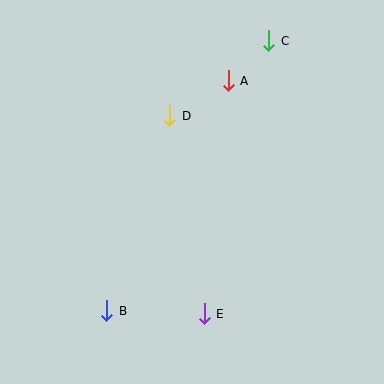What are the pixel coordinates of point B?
Point B is at (107, 311).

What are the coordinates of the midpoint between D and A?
The midpoint between D and A is at (199, 98).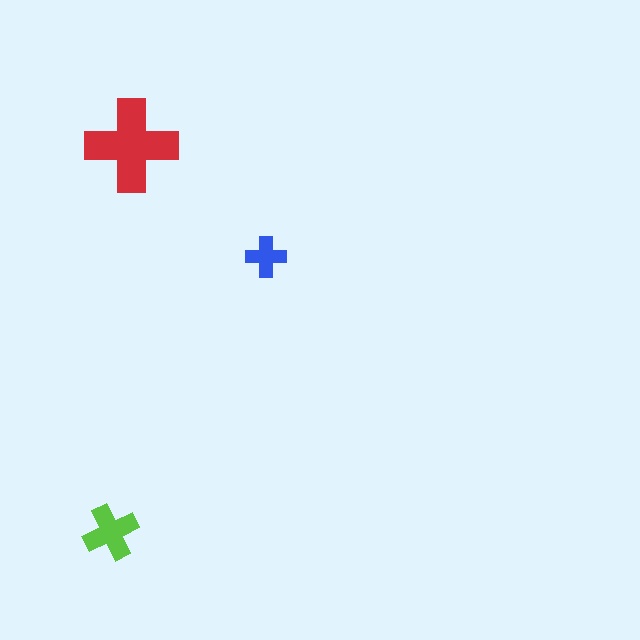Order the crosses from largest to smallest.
the red one, the lime one, the blue one.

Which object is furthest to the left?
The lime cross is leftmost.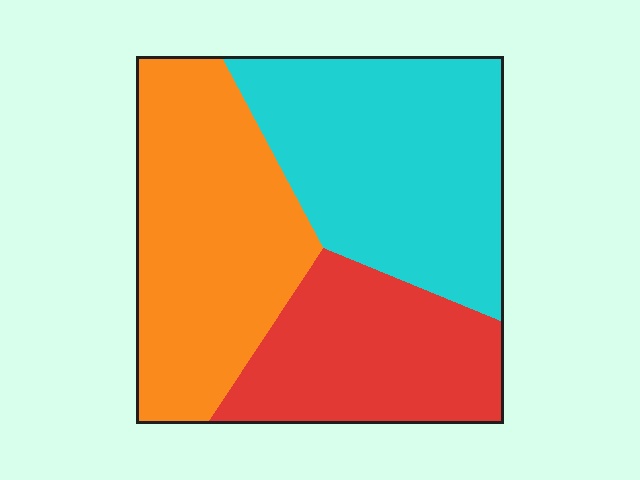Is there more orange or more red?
Orange.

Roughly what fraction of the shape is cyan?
Cyan covers 38% of the shape.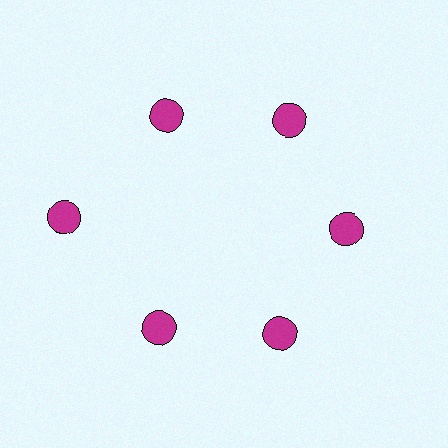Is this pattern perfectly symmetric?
No. The 6 magenta circles are arranged in a ring, but one element near the 9 o'clock position is pushed outward from the center, breaking the 6-fold rotational symmetry.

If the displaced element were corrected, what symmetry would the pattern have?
It would have 6-fold rotational symmetry — the pattern would map onto itself every 60 degrees.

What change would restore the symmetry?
The symmetry would be restored by moving it inward, back onto the ring so that all 6 circles sit at equal angles and equal distance from the center.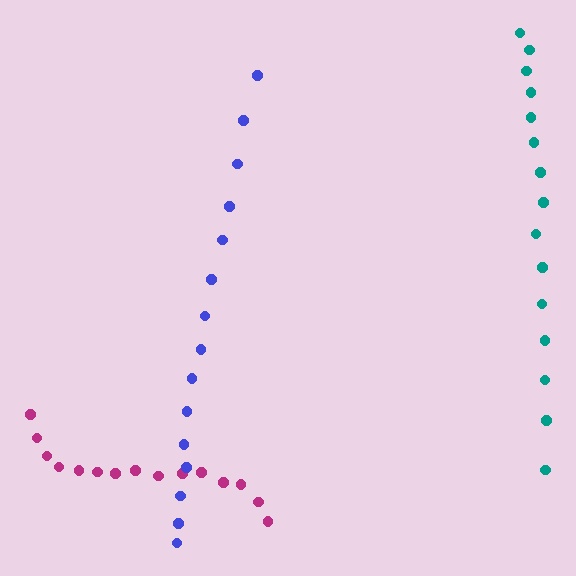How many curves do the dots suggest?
There are 3 distinct paths.